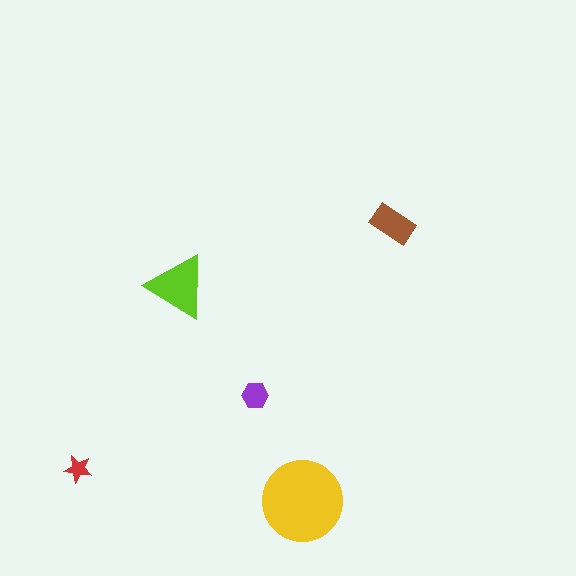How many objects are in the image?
There are 5 objects in the image.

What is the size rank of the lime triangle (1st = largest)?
2nd.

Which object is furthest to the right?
The brown rectangle is rightmost.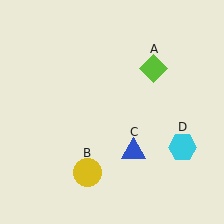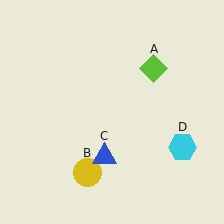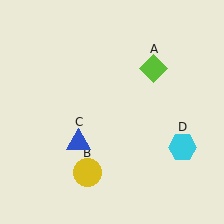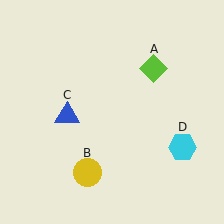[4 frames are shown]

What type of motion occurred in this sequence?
The blue triangle (object C) rotated clockwise around the center of the scene.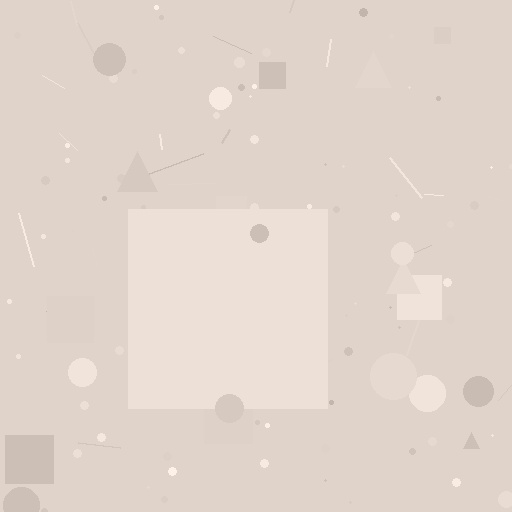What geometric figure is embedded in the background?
A square is embedded in the background.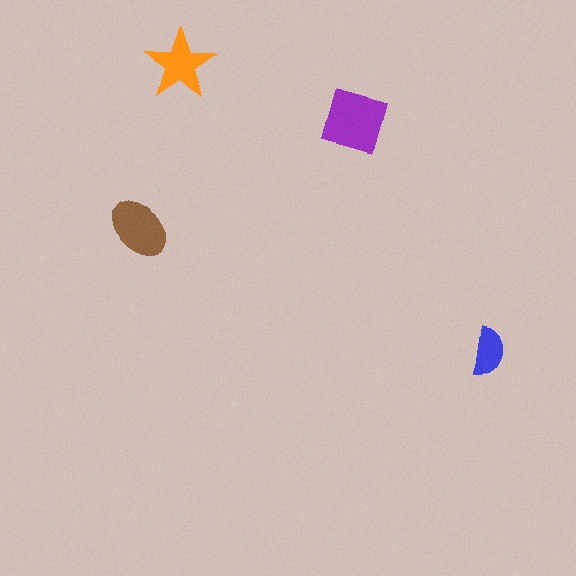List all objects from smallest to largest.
The blue semicircle, the orange star, the brown ellipse, the purple diamond.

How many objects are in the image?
There are 4 objects in the image.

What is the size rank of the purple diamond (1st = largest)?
1st.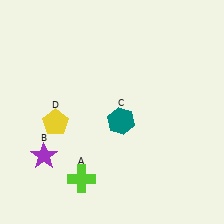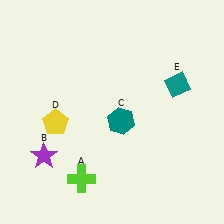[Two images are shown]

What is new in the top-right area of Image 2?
A teal diamond (E) was added in the top-right area of Image 2.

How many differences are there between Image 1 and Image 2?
There is 1 difference between the two images.